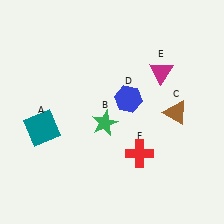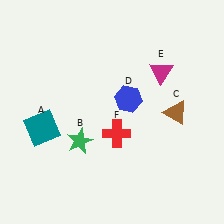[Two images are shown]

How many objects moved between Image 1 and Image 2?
2 objects moved between the two images.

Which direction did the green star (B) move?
The green star (B) moved left.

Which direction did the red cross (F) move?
The red cross (F) moved left.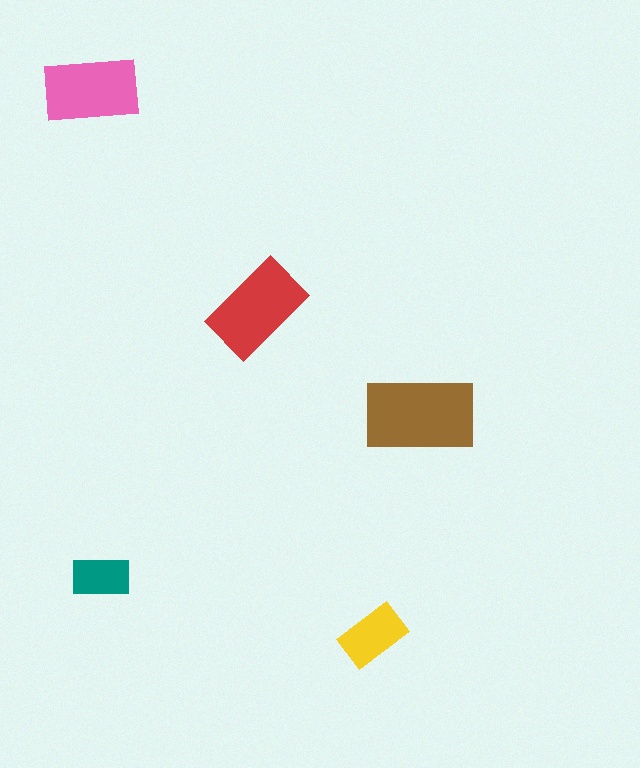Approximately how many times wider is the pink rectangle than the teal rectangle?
About 1.5 times wider.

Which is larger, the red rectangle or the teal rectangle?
The red one.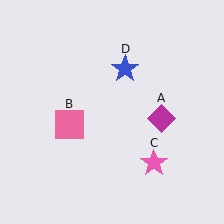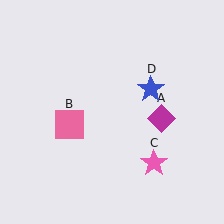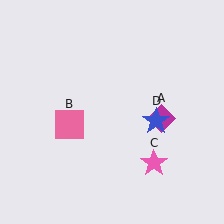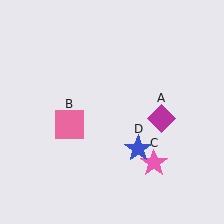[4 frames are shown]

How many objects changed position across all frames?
1 object changed position: blue star (object D).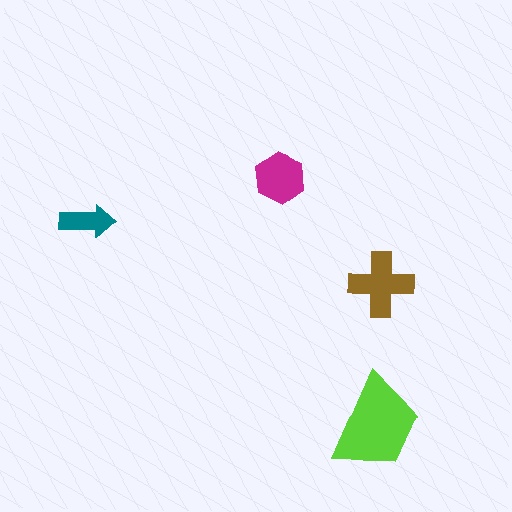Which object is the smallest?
The teal arrow.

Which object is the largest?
The lime trapezoid.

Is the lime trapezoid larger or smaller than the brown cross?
Larger.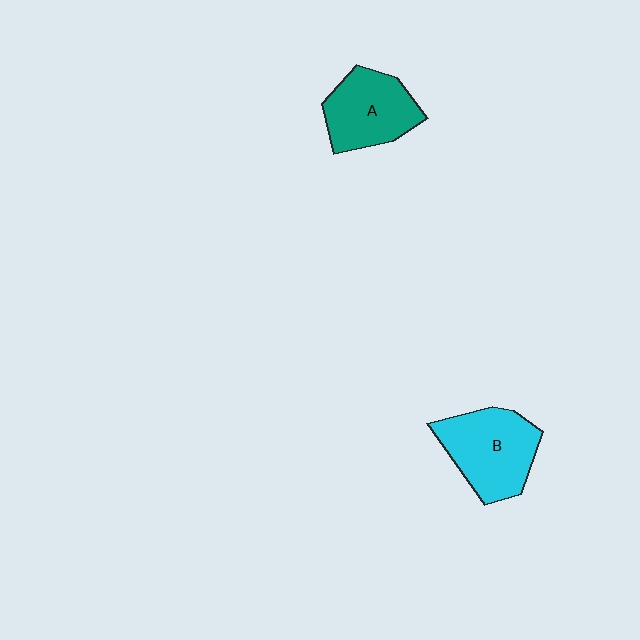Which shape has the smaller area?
Shape A (teal).